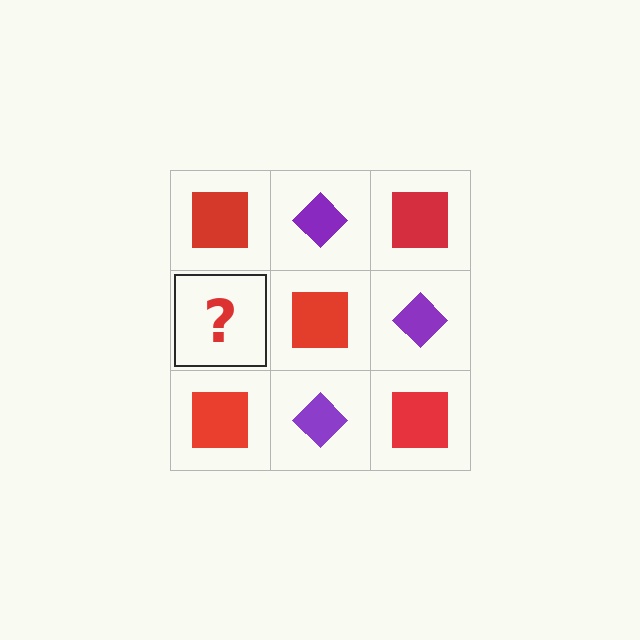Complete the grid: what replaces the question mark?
The question mark should be replaced with a purple diamond.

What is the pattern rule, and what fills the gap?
The rule is that it alternates red square and purple diamond in a checkerboard pattern. The gap should be filled with a purple diamond.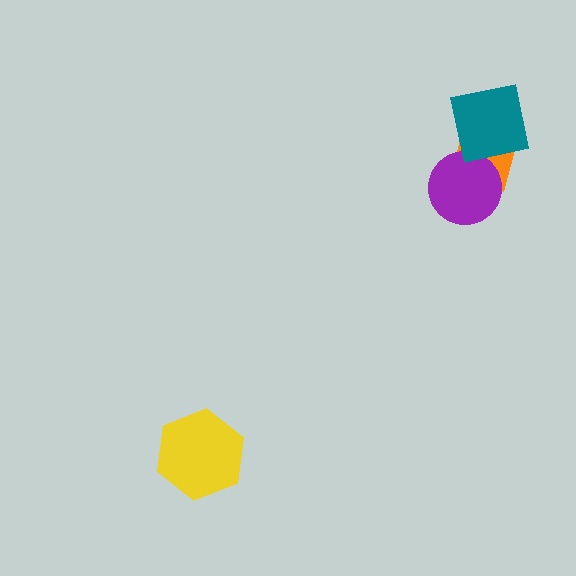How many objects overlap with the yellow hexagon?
0 objects overlap with the yellow hexagon.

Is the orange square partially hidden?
Yes, it is partially covered by another shape.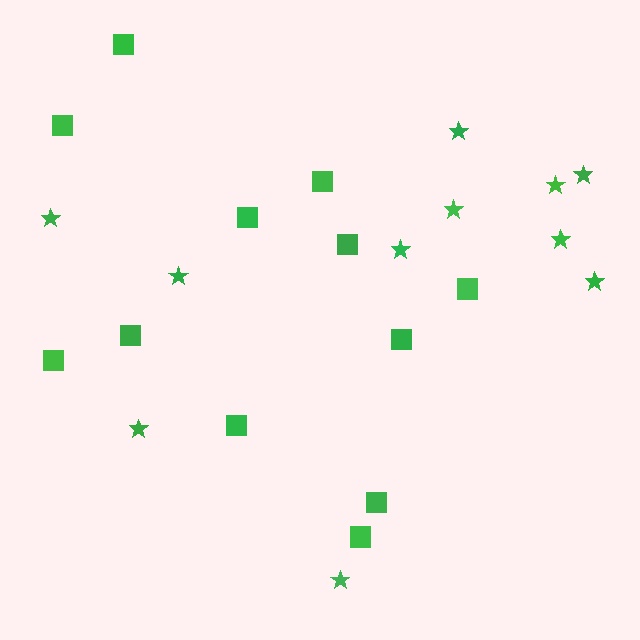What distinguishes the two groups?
There are 2 groups: one group of squares (12) and one group of stars (11).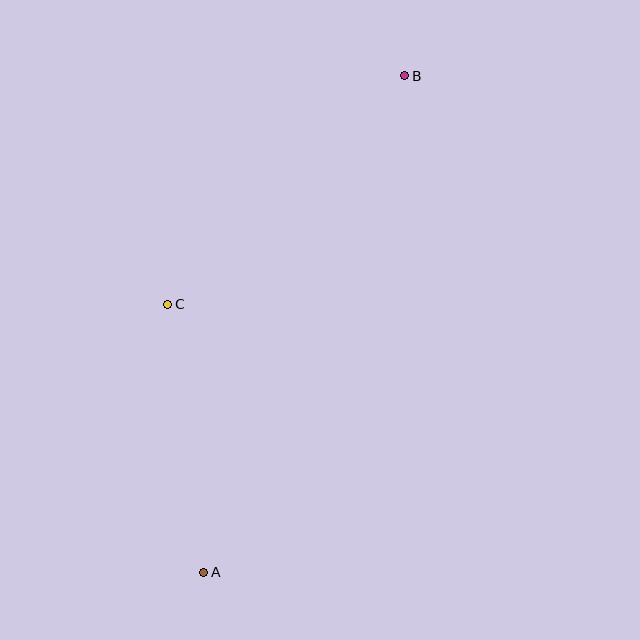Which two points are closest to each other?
Points A and C are closest to each other.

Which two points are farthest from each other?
Points A and B are farthest from each other.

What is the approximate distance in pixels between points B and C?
The distance between B and C is approximately 329 pixels.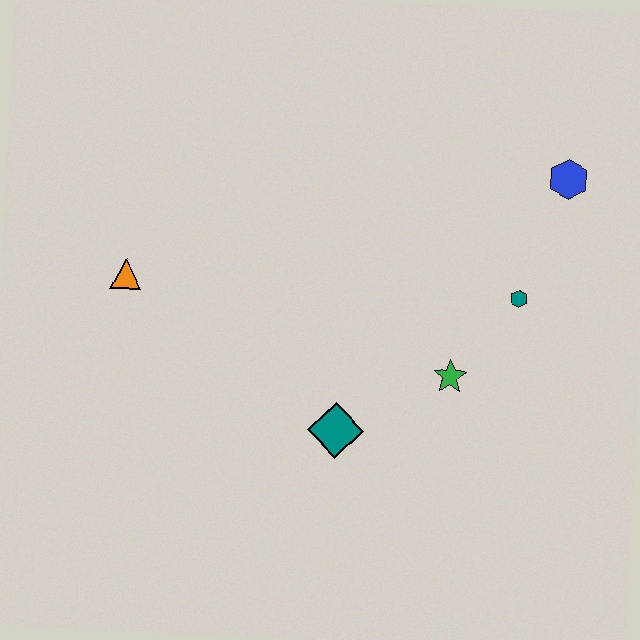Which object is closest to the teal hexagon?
The green star is closest to the teal hexagon.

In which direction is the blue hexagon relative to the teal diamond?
The blue hexagon is above the teal diamond.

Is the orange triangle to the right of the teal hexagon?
No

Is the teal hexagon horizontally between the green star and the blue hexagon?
Yes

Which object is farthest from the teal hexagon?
The orange triangle is farthest from the teal hexagon.